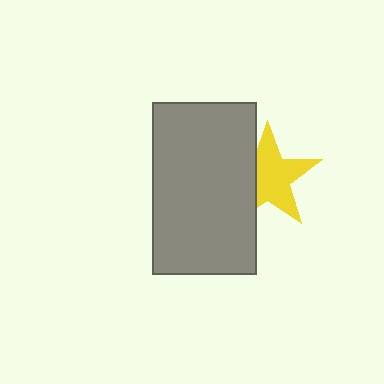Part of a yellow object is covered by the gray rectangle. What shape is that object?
It is a star.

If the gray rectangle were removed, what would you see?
You would see the complete yellow star.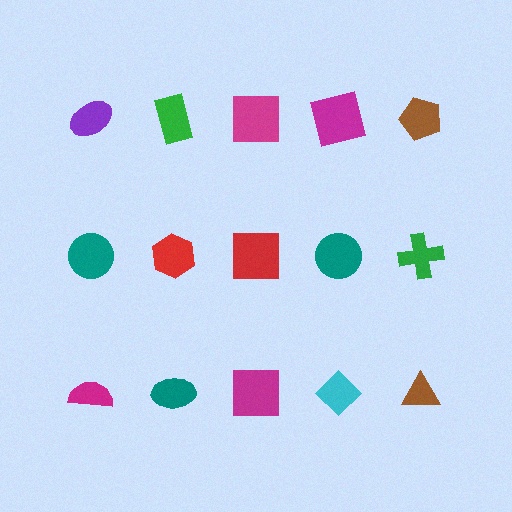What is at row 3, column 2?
A teal ellipse.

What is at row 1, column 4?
A magenta square.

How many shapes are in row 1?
5 shapes.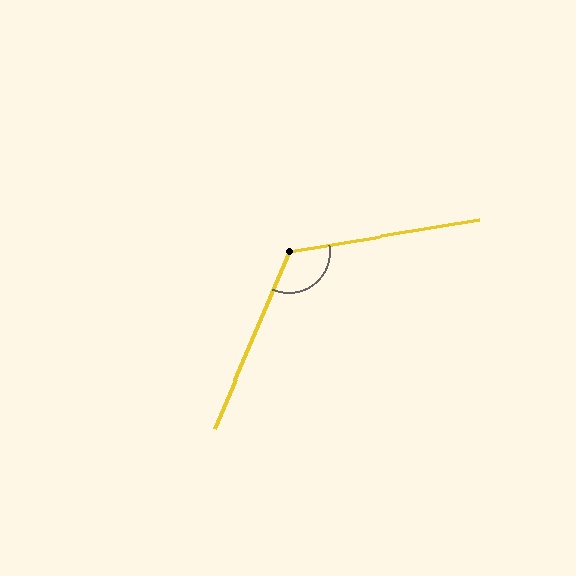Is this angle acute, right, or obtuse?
It is obtuse.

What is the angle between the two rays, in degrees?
Approximately 123 degrees.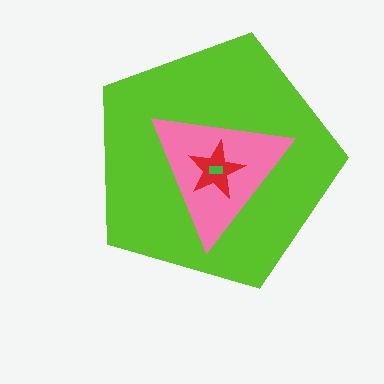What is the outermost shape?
The lime pentagon.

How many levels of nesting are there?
4.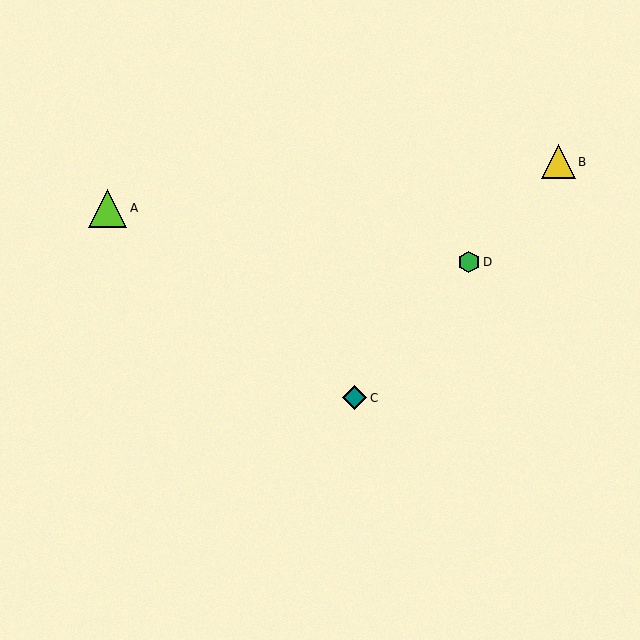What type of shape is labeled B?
Shape B is a yellow triangle.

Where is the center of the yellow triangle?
The center of the yellow triangle is at (559, 162).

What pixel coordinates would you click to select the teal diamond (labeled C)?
Click at (354, 398) to select the teal diamond C.